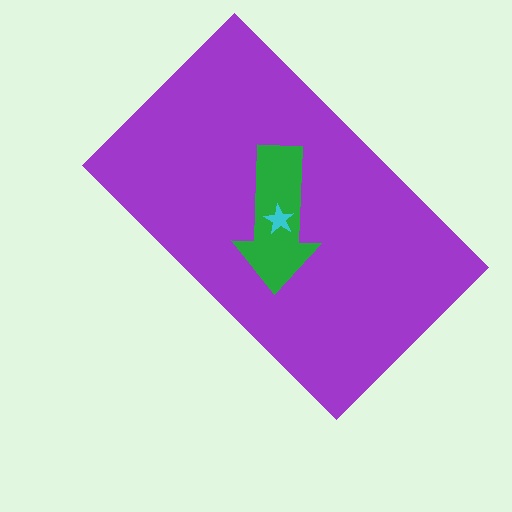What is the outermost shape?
The purple rectangle.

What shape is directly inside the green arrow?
The cyan star.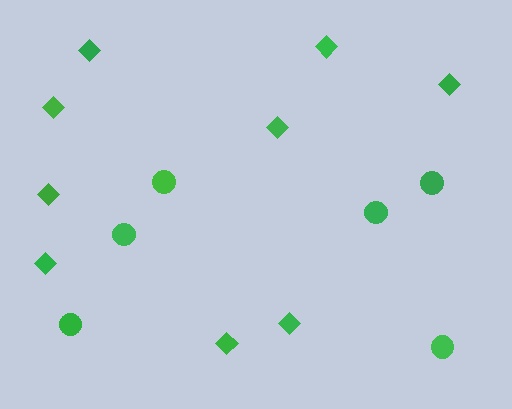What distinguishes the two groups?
There are 2 groups: one group of diamonds (9) and one group of circles (6).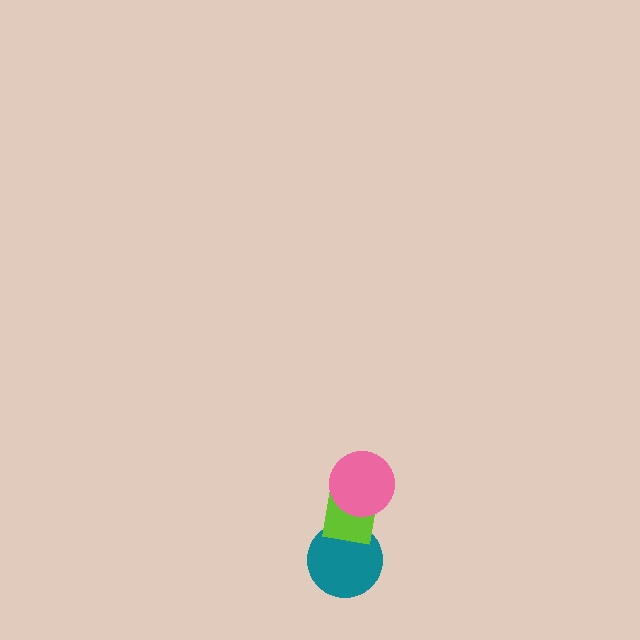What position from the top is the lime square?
The lime square is 2nd from the top.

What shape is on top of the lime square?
The pink circle is on top of the lime square.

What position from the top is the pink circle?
The pink circle is 1st from the top.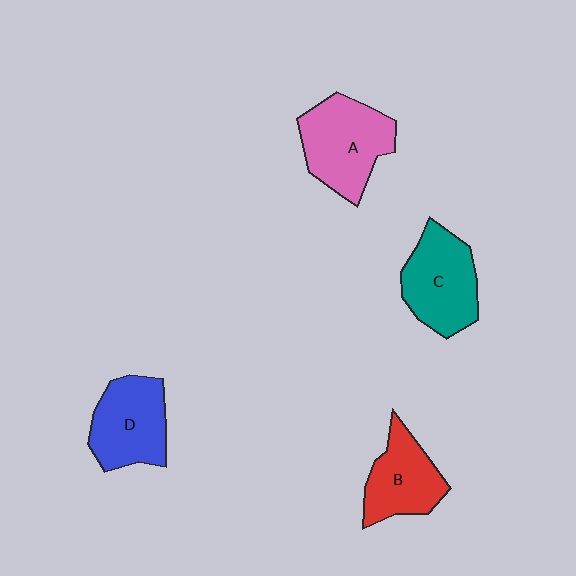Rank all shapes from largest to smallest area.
From largest to smallest: A (pink), C (teal), D (blue), B (red).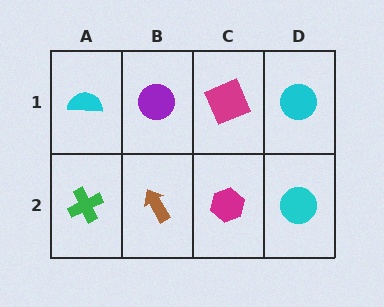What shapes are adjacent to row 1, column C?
A magenta hexagon (row 2, column C), a purple circle (row 1, column B), a cyan circle (row 1, column D).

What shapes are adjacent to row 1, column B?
A brown arrow (row 2, column B), a cyan semicircle (row 1, column A), a magenta square (row 1, column C).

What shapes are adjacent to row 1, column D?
A cyan circle (row 2, column D), a magenta square (row 1, column C).